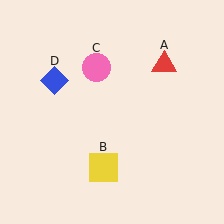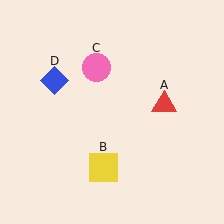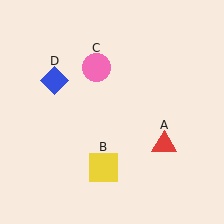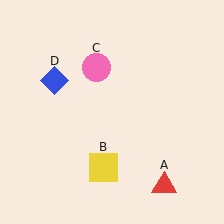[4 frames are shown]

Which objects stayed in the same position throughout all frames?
Yellow square (object B) and pink circle (object C) and blue diamond (object D) remained stationary.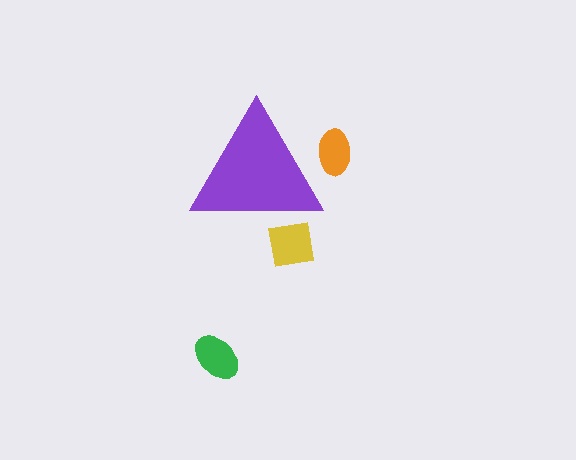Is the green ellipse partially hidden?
No, the green ellipse is fully visible.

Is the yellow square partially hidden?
Yes, the yellow square is partially hidden behind the purple triangle.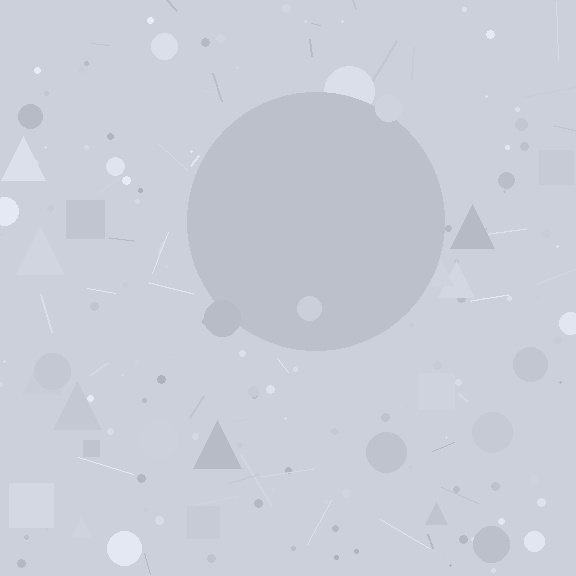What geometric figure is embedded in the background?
A circle is embedded in the background.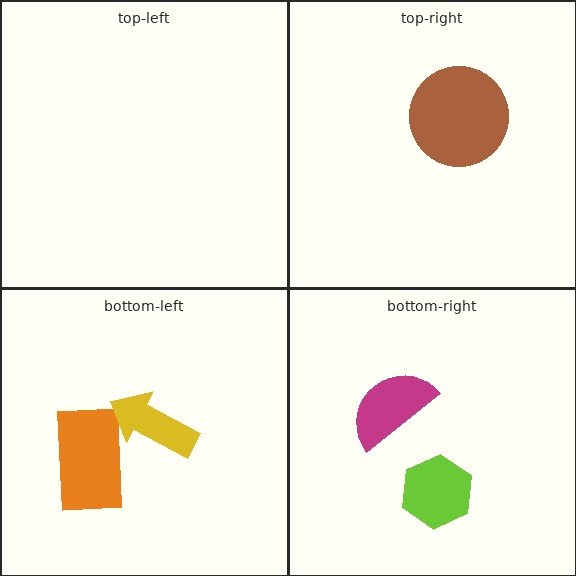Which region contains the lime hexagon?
The bottom-right region.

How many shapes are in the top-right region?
1.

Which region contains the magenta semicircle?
The bottom-right region.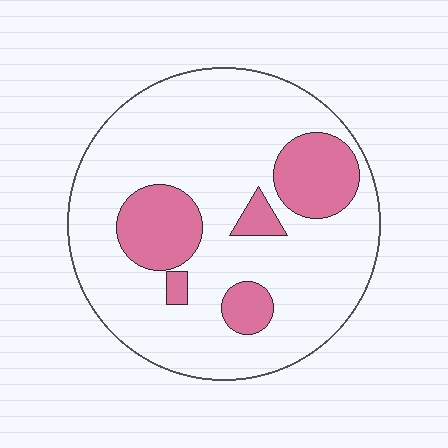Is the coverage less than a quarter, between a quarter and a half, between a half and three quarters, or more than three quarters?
Less than a quarter.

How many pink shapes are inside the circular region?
5.